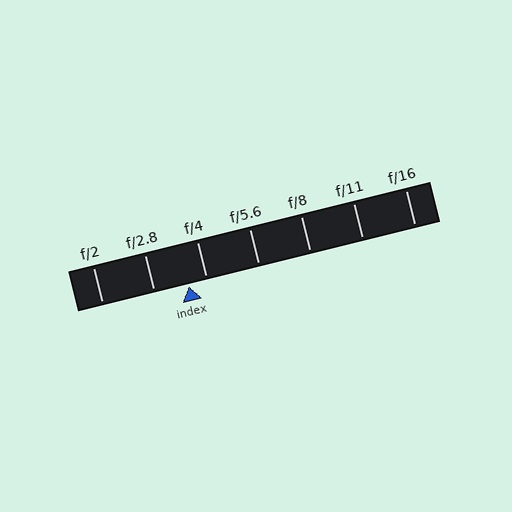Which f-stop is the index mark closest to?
The index mark is closest to f/4.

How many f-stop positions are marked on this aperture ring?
There are 7 f-stop positions marked.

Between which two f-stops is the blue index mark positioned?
The index mark is between f/2.8 and f/4.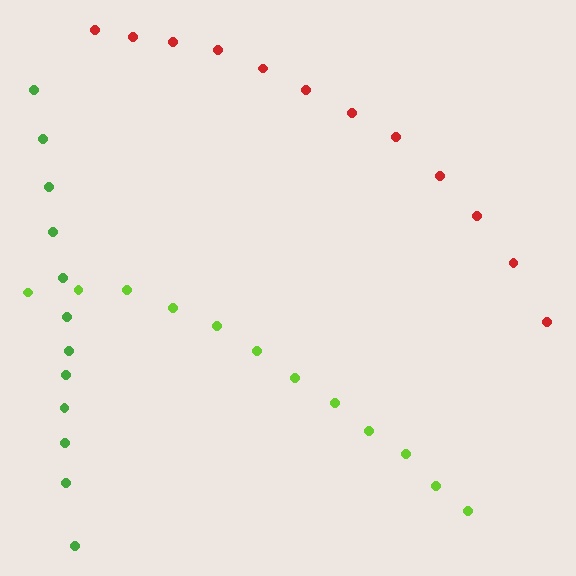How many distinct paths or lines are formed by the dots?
There are 3 distinct paths.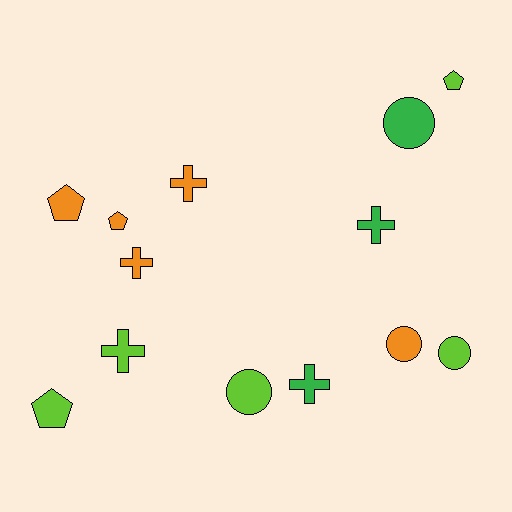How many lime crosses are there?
There is 1 lime cross.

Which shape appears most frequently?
Cross, with 5 objects.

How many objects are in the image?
There are 13 objects.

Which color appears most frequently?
Orange, with 5 objects.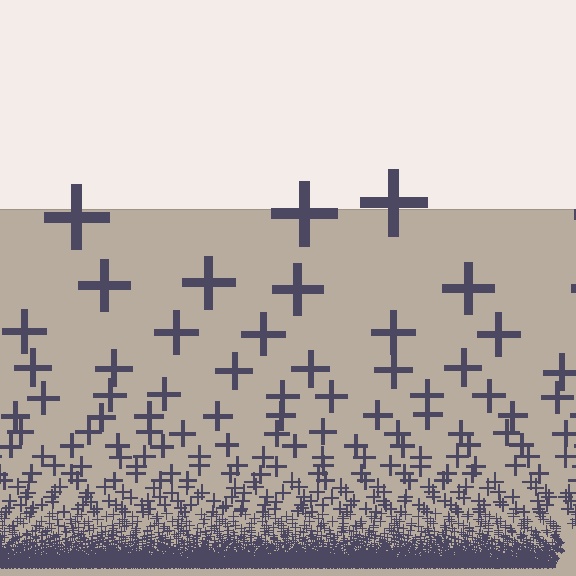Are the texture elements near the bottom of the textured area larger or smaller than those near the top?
Smaller. The gradient is inverted — elements near the bottom are smaller and denser.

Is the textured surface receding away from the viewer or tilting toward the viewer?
The surface appears to tilt toward the viewer. Texture elements get larger and sparser toward the top.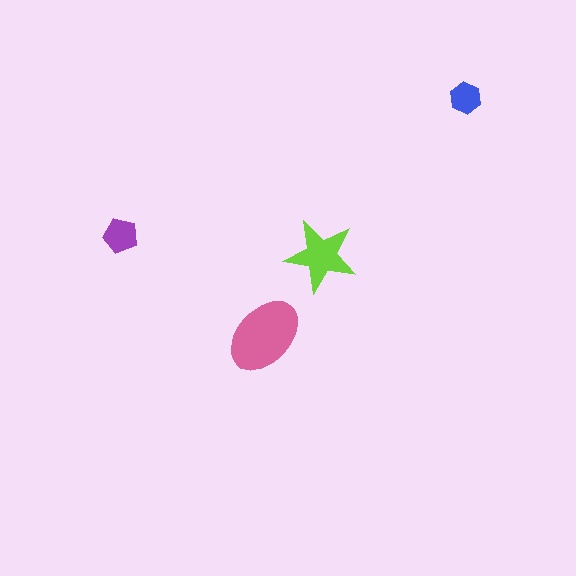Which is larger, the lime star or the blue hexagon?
The lime star.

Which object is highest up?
The blue hexagon is topmost.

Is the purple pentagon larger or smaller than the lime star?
Smaller.